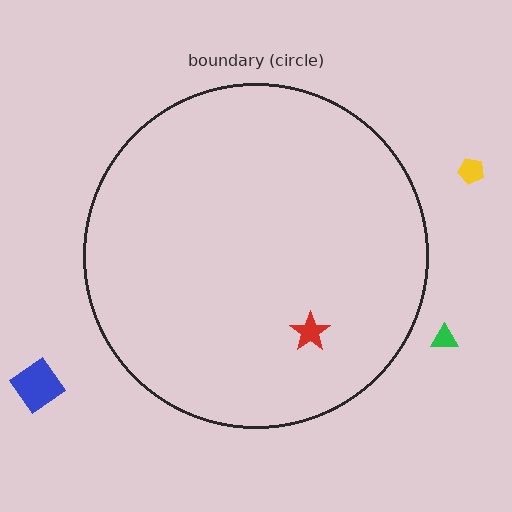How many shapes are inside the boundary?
1 inside, 3 outside.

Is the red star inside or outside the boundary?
Inside.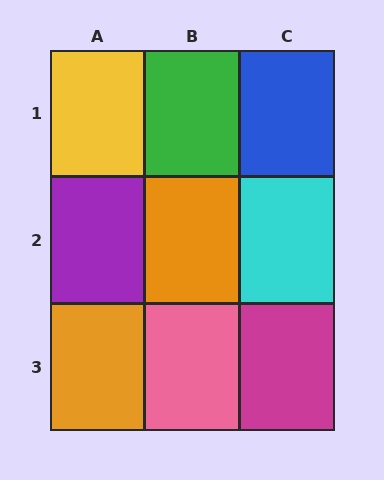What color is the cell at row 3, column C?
Magenta.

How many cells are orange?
2 cells are orange.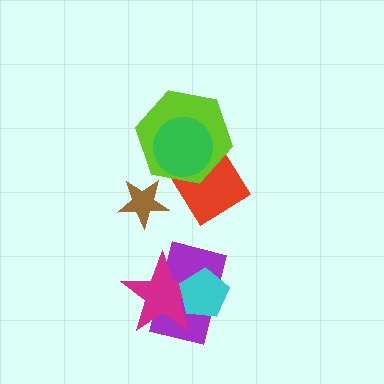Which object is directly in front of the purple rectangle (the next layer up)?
The magenta star is directly in front of the purple rectangle.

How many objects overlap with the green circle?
2 objects overlap with the green circle.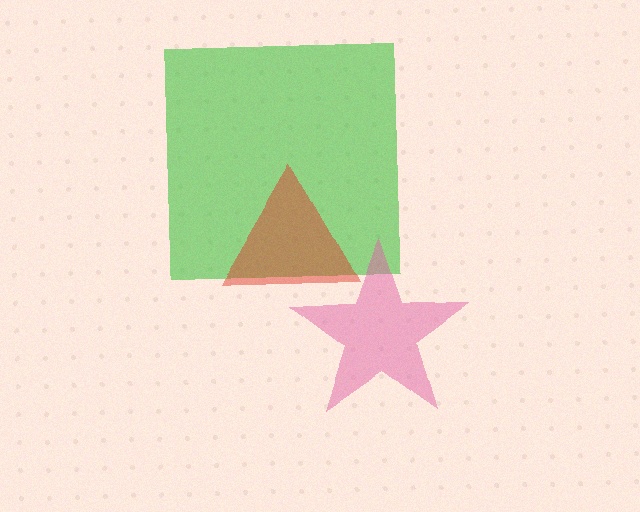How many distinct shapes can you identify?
There are 3 distinct shapes: a green square, a red triangle, a pink star.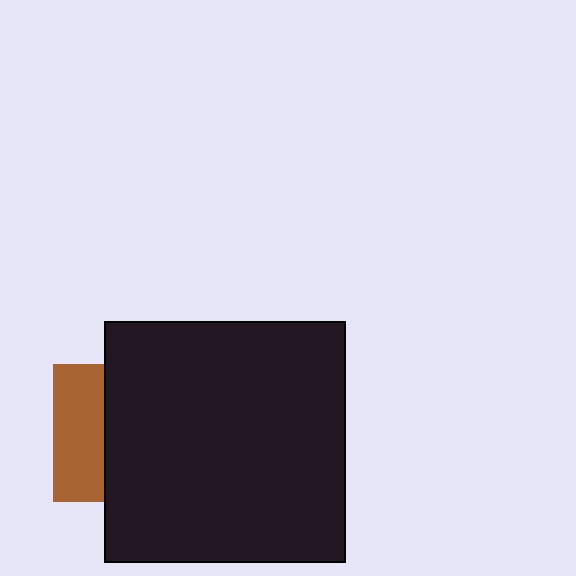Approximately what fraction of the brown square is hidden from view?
Roughly 64% of the brown square is hidden behind the black square.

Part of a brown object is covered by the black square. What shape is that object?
It is a square.